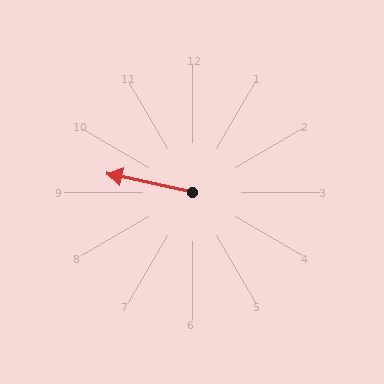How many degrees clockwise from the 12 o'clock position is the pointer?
Approximately 282 degrees.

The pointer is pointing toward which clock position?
Roughly 9 o'clock.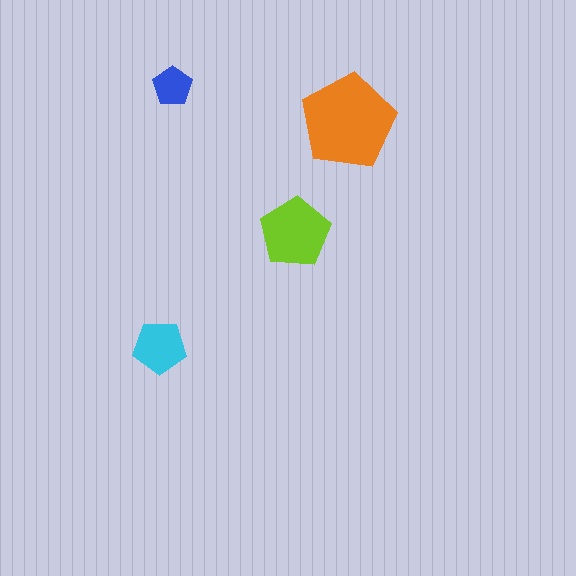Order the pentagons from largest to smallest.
the orange one, the lime one, the cyan one, the blue one.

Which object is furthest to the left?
The cyan pentagon is leftmost.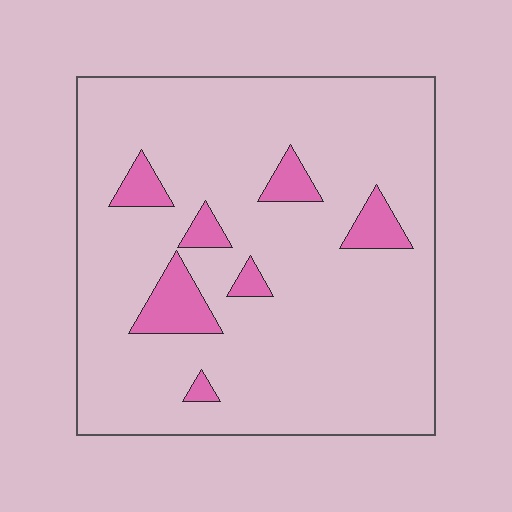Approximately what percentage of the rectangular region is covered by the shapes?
Approximately 10%.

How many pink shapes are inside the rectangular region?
7.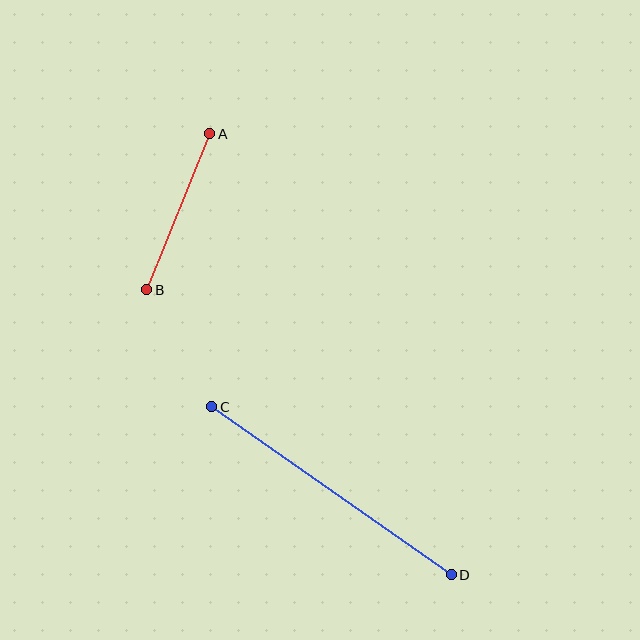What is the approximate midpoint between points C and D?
The midpoint is at approximately (332, 491) pixels.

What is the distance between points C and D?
The distance is approximately 292 pixels.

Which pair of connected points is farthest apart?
Points C and D are farthest apart.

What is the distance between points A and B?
The distance is approximately 168 pixels.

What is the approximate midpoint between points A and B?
The midpoint is at approximately (178, 212) pixels.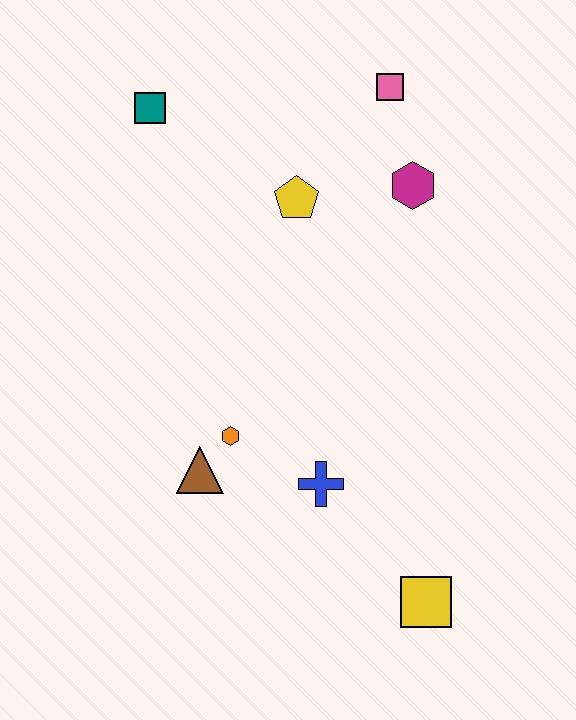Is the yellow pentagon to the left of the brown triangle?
No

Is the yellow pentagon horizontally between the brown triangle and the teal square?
No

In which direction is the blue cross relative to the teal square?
The blue cross is below the teal square.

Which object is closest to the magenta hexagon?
The pink square is closest to the magenta hexagon.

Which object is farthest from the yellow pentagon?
The yellow square is farthest from the yellow pentagon.